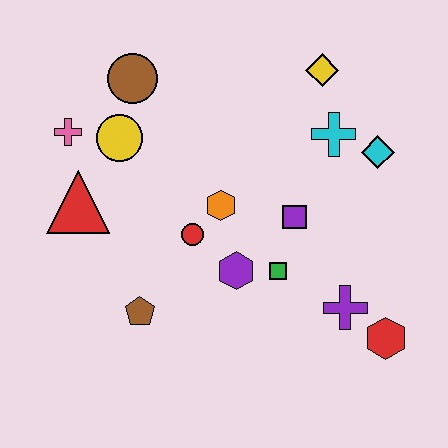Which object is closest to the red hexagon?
The purple cross is closest to the red hexagon.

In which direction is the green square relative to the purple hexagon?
The green square is to the right of the purple hexagon.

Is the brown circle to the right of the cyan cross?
No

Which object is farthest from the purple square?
The pink cross is farthest from the purple square.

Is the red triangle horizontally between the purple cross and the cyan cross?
No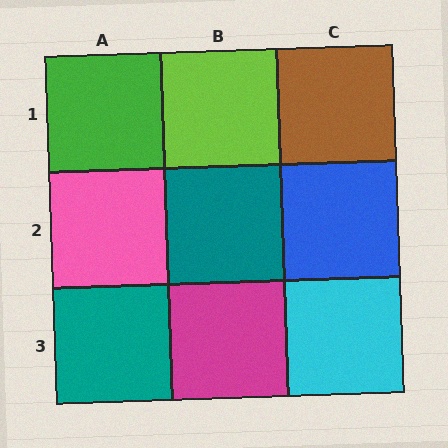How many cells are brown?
1 cell is brown.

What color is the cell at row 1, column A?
Green.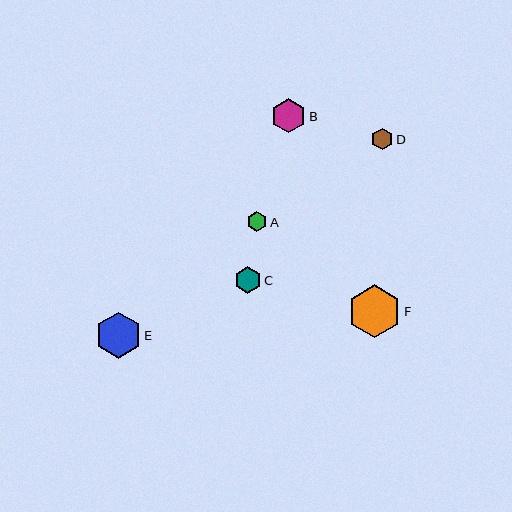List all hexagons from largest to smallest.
From largest to smallest: F, E, B, C, D, A.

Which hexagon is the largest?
Hexagon F is the largest with a size of approximately 53 pixels.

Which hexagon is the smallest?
Hexagon A is the smallest with a size of approximately 20 pixels.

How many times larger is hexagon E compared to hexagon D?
Hexagon E is approximately 2.1 times the size of hexagon D.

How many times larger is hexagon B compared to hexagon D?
Hexagon B is approximately 1.6 times the size of hexagon D.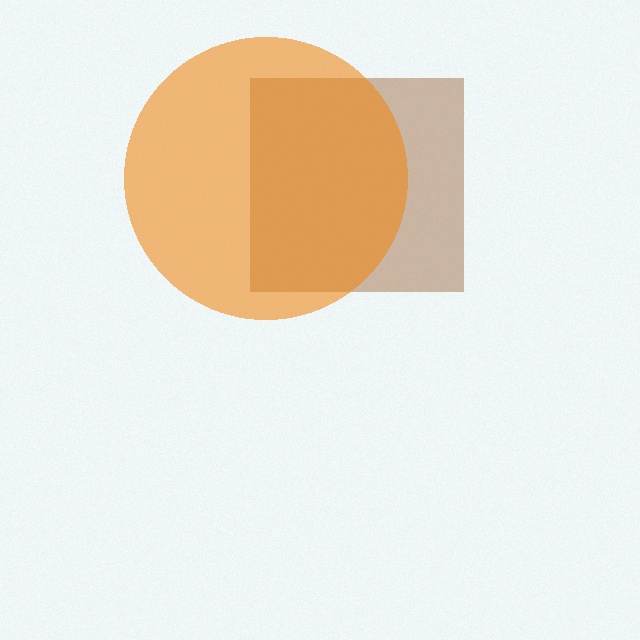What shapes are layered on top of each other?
The layered shapes are: a brown square, an orange circle.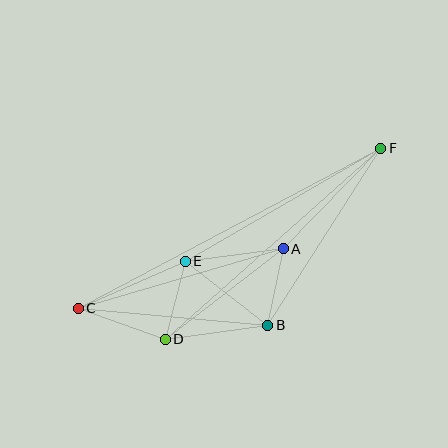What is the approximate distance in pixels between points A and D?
The distance between A and D is approximately 148 pixels.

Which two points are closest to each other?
Points A and B are closest to each other.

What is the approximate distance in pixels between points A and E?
The distance between A and E is approximately 99 pixels.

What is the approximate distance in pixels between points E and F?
The distance between E and F is approximately 226 pixels.